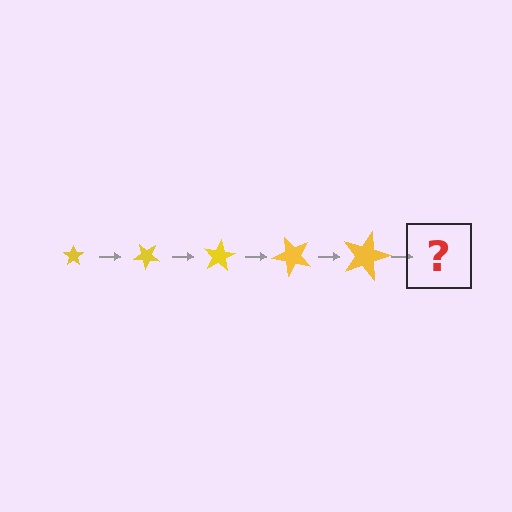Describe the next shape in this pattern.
It should be a star, larger than the previous one and rotated 200 degrees from the start.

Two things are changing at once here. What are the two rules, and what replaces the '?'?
The two rules are that the star grows larger each step and it rotates 40 degrees each step. The '?' should be a star, larger than the previous one and rotated 200 degrees from the start.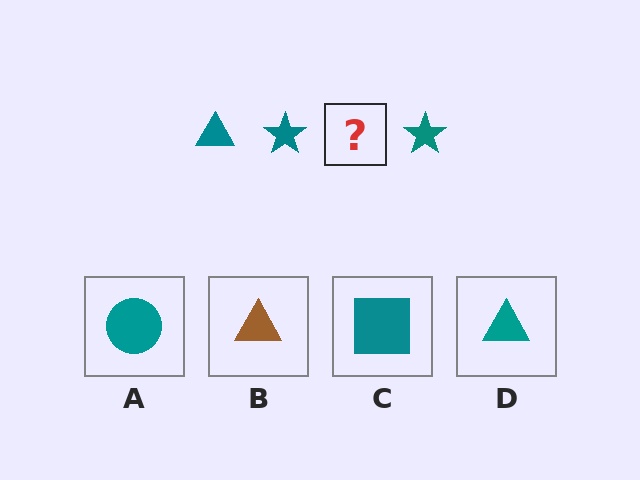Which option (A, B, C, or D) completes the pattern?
D.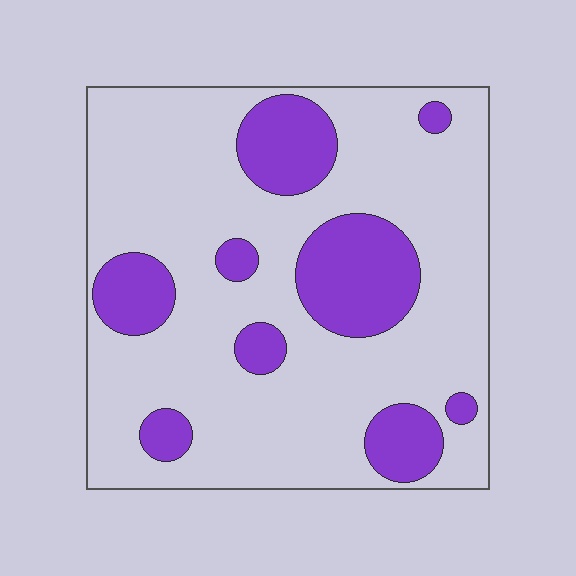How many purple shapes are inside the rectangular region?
9.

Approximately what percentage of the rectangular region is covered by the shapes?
Approximately 25%.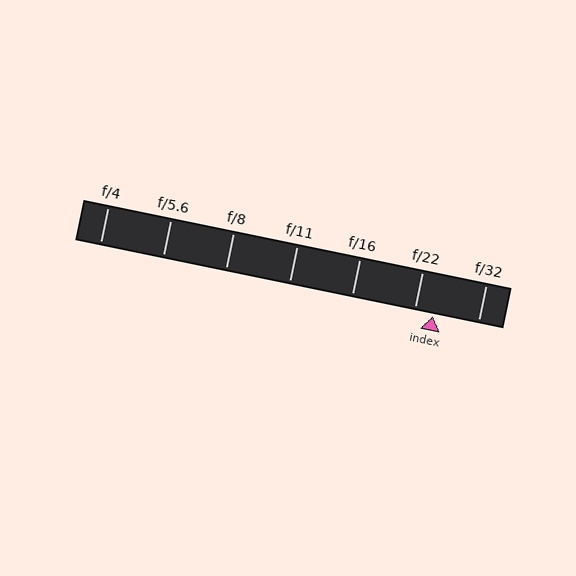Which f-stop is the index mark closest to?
The index mark is closest to f/22.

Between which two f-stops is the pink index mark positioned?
The index mark is between f/22 and f/32.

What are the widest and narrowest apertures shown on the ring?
The widest aperture shown is f/4 and the narrowest is f/32.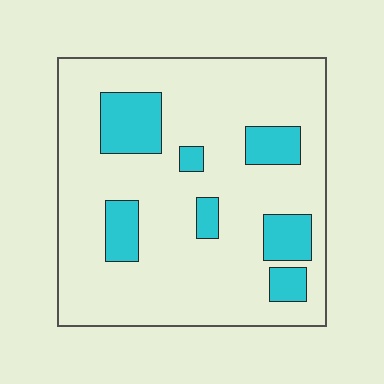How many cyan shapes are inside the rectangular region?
7.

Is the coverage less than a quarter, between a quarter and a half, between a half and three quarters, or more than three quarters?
Less than a quarter.